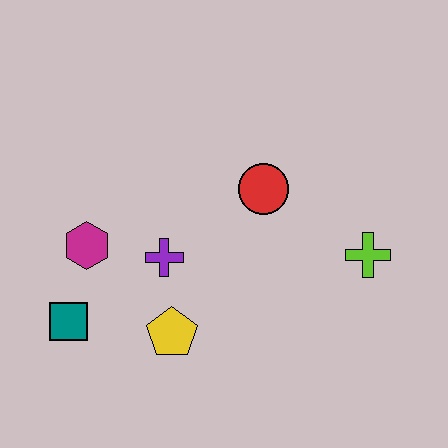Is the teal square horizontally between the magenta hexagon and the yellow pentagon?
No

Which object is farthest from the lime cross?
The teal square is farthest from the lime cross.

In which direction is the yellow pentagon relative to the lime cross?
The yellow pentagon is to the left of the lime cross.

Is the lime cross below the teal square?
No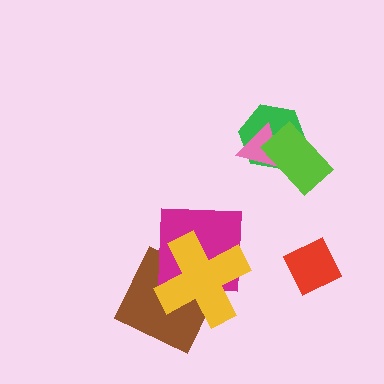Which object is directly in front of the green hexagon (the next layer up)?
The pink triangle is directly in front of the green hexagon.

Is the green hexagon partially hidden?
Yes, it is partially covered by another shape.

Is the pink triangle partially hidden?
Yes, it is partially covered by another shape.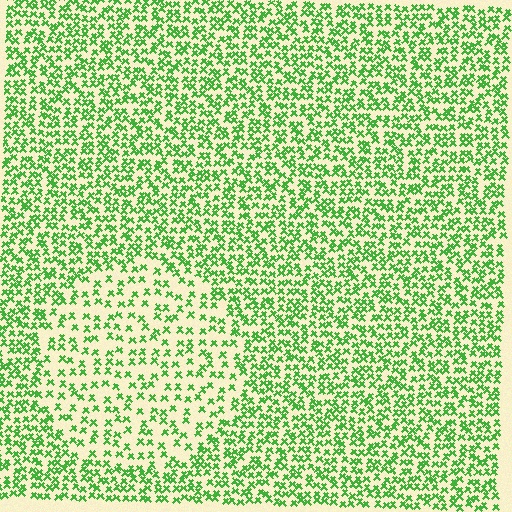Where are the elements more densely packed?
The elements are more densely packed outside the circle boundary.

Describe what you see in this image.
The image contains small green elements arranged at two different densities. A circle-shaped region is visible where the elements are less densely packed than the surrounding area.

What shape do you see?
I see a circle.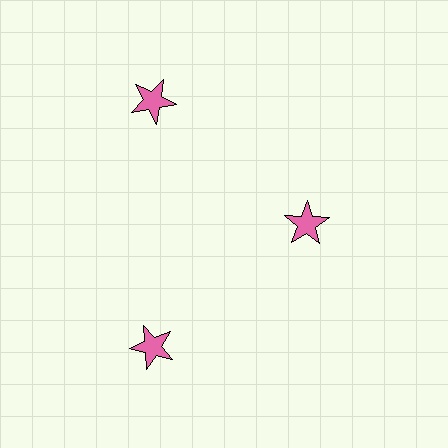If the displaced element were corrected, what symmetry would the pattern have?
It would have 3-fold rotational symmetry — the pattern would map onto itself every 120 degrees.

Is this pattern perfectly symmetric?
No. The 3 pink stars are arranged in a ring, but one element near the 3 o'clock position is pulled inward toward the center, breaking the 3-fold rotational symmetry.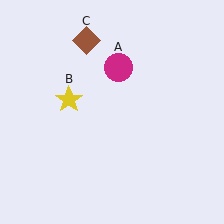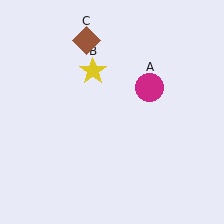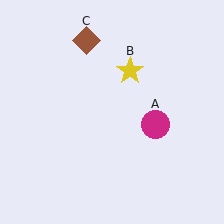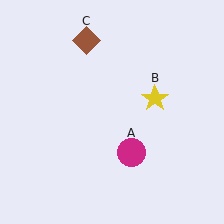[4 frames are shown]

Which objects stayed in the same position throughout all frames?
Brown diamond (object C) remained stationary.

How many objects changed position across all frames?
2 objects changed position: magenta circle (object A), yellow star (object B).